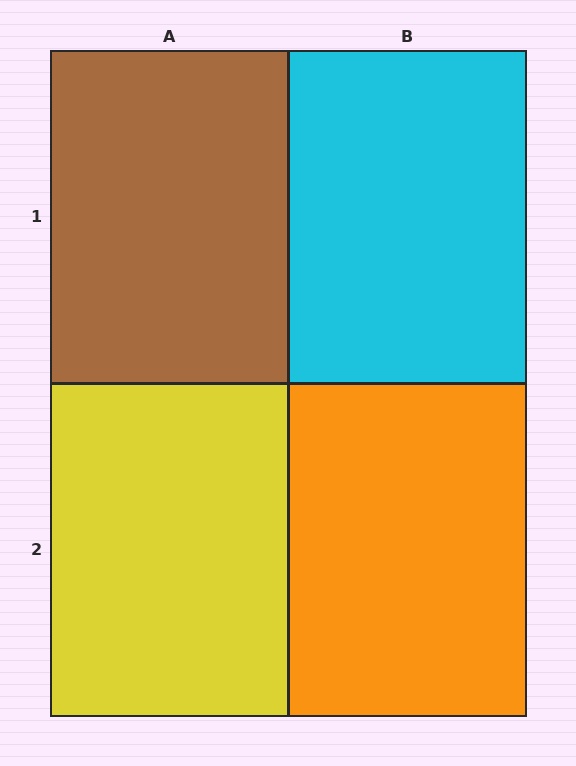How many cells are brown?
1 cell is brown.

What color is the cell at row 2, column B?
Orange.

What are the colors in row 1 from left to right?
Brown, cyan.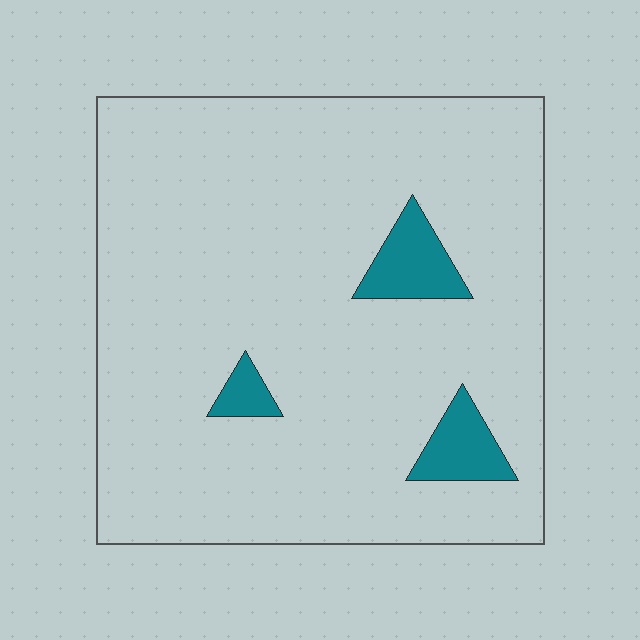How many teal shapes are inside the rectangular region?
3.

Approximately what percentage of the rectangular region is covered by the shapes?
Approximately 5%.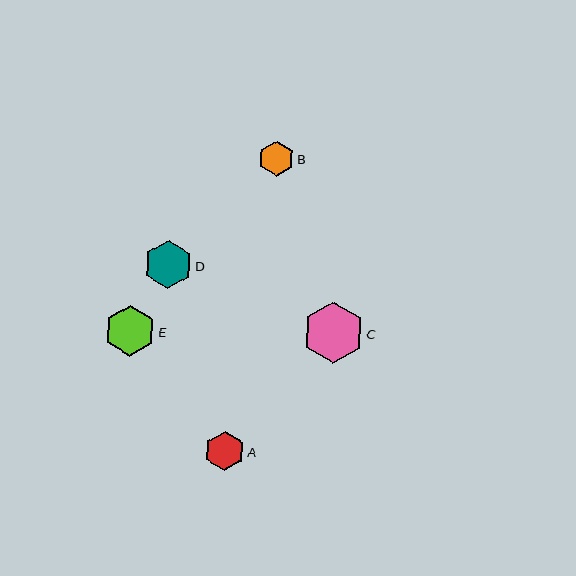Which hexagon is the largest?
Hexagon C is the largest with a size of approximately 61 pixels.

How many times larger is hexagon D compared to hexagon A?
Hexagon D is approximately 1.2 times the size of hexagon A.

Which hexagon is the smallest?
Hexagon B is the smallest with a size of approximately 35 pixels.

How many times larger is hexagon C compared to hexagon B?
Hexagon C is approximately 1.7 times the size of hexagon B.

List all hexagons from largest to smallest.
From largest to smallest: C, E, D, A, B.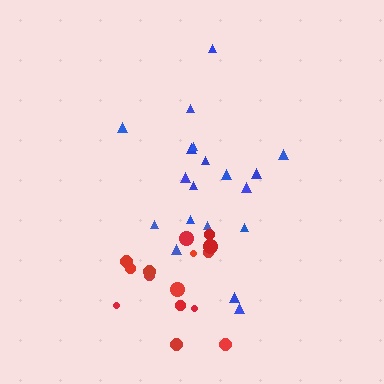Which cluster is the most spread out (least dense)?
Blue.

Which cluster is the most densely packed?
Red.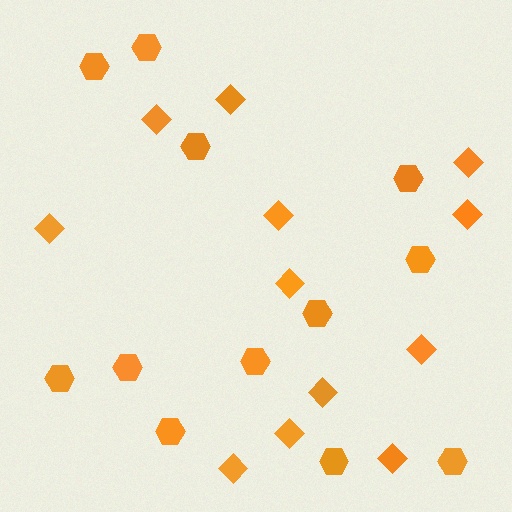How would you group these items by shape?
There are 2 groups: one group of hexagons (12) and one group of diamonds (12).